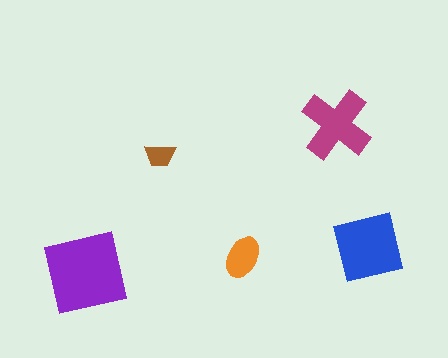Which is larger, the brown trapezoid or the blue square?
The blue square.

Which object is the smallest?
The brown trapezoid.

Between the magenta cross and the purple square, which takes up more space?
The purple square.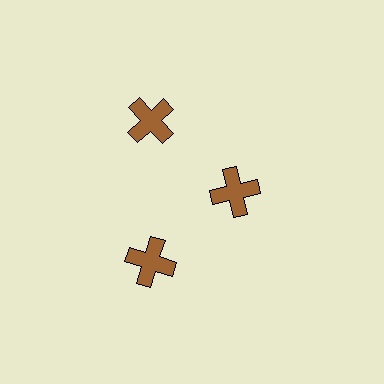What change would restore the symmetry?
The symmetry would be restored by moving it outward, back onto the ring so that all 3 crosses sit at equal angles and equal distance from the center.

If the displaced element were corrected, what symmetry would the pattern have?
It would have 3-fold rotational symmetry — the pattern would map onto itself every 120 degrees.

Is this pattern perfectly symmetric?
No. The 3 brown crosses are arranged in a ring, but one element near the 3 o'clock position is pulled inward toward the center, breaking the 3-fold rotational symmetry.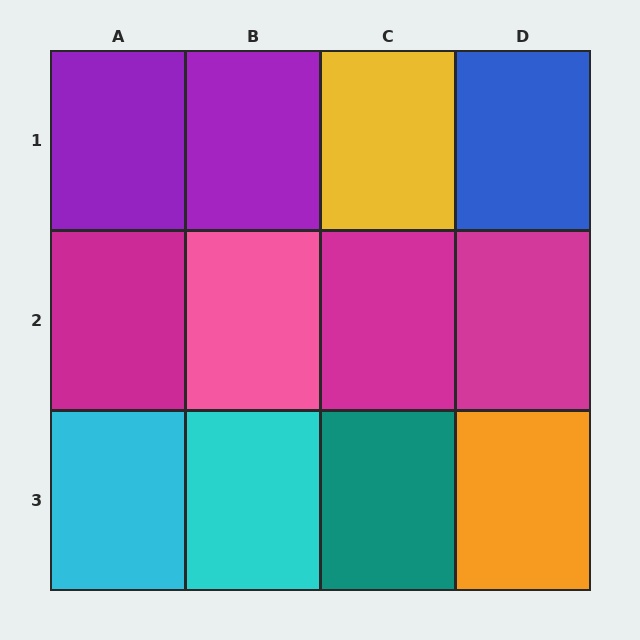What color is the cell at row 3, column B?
Cyan.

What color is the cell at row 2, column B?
Pink.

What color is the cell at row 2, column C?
Magenta.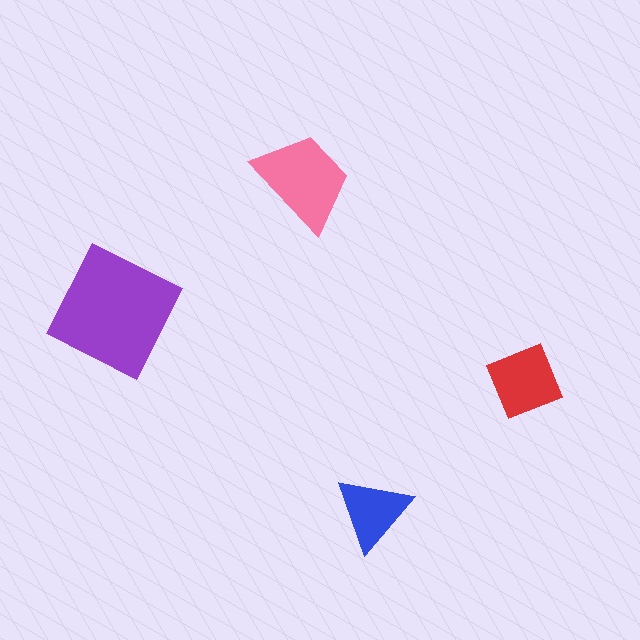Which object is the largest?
The purple square.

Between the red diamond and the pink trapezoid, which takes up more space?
The pink trapezoid.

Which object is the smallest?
The blue triangle.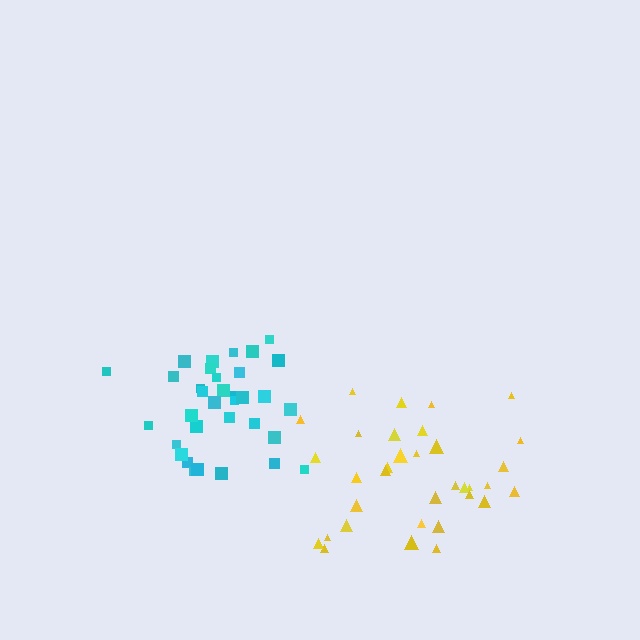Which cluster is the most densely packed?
Cyan.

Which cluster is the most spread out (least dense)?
Yellow.